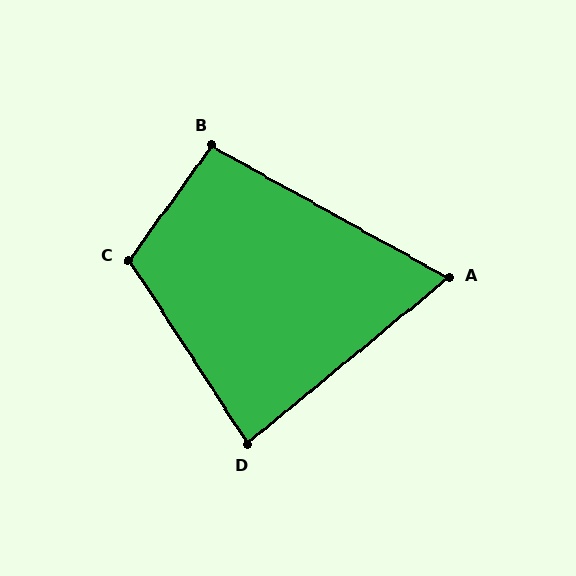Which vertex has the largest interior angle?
C, at approximately 111 degrees.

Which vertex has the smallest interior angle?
A, at approximately 69 degrees.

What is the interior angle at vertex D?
Approximately 83 degrees (acute).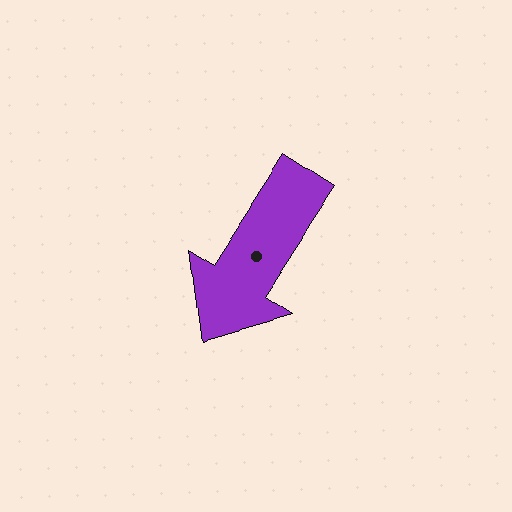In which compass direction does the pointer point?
Southwest.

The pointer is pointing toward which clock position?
Roughly 7 o'clock.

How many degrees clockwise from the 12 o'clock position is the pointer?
Approximately 213 degrees.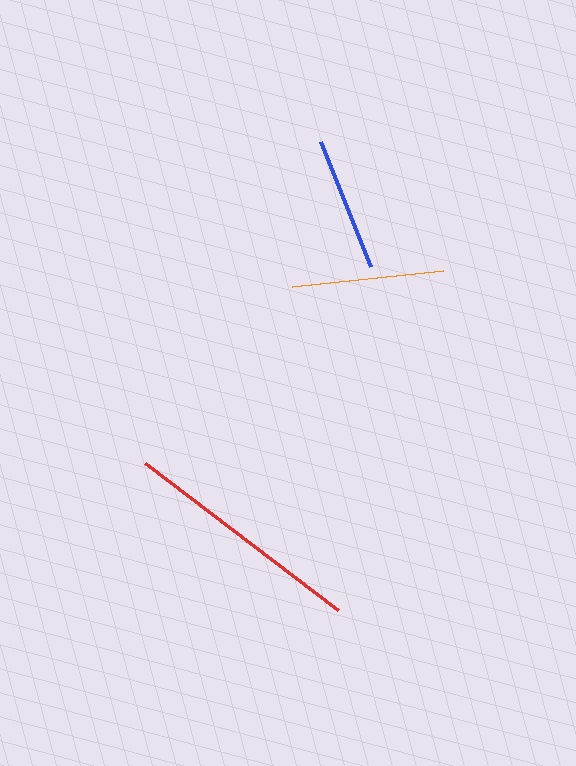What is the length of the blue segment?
The blue segment is approximately 135 pixels long.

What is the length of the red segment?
The red segment is approximately 243 pixels long.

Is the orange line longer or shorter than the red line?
The red line is longer than the orange line.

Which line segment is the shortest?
The blue line is the shortest at approximately 135 pixels.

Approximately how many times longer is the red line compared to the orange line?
The red line is approximately 1.6 times the length of the orange line.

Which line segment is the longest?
The red line is the longest at approximately 243 pixels.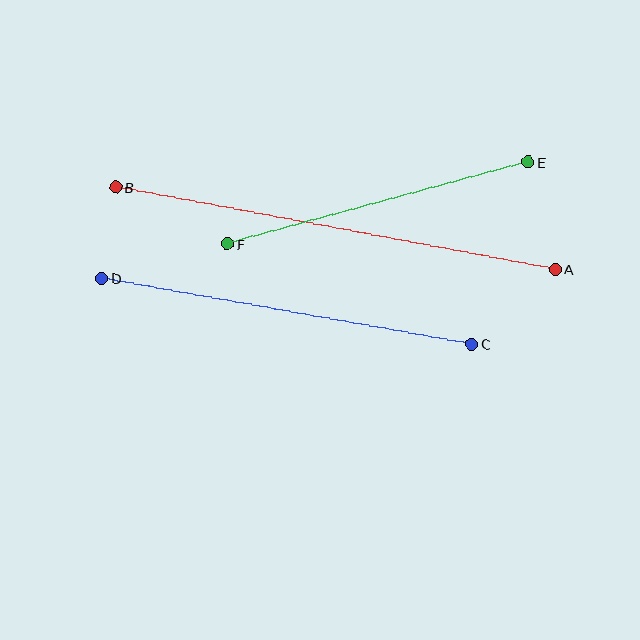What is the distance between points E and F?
The distance is approximately 311 pixels.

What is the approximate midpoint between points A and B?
The midpoint is at approximately (336, 228) pixels.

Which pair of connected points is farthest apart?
Points A and B are farthest apart.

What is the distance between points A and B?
The distance is approximately 447 pixels.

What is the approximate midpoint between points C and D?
The midpoint is at approximately (287, 311) pixels.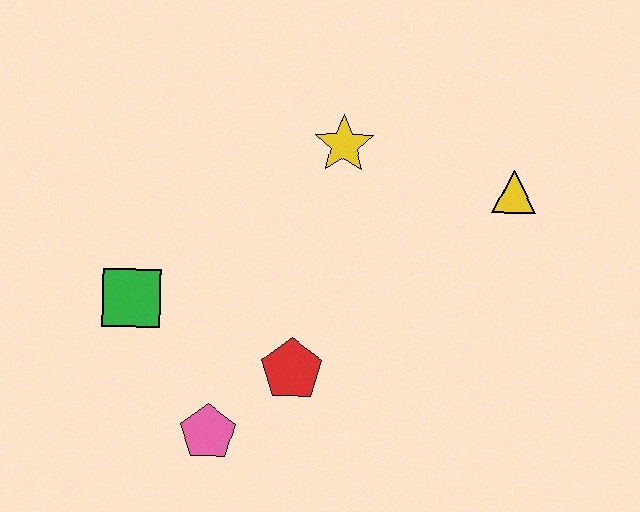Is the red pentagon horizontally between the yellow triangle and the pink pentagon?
Yes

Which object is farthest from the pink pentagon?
The yellow triangle is farthest from the pink pentagon.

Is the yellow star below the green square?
No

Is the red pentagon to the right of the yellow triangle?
No